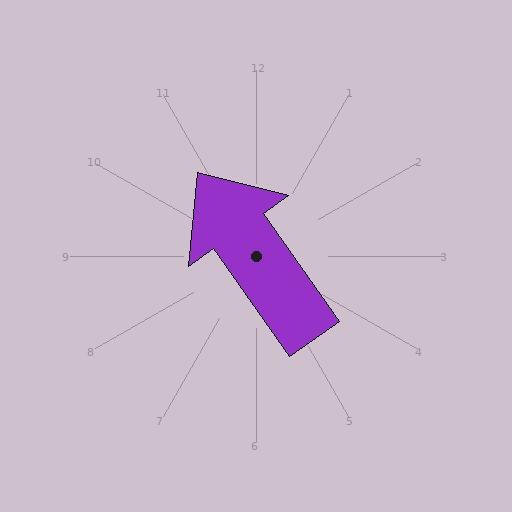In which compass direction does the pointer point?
Northwest.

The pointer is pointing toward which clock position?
Roughly 11 o'clock.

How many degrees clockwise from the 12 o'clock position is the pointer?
Approximately 325 degrees.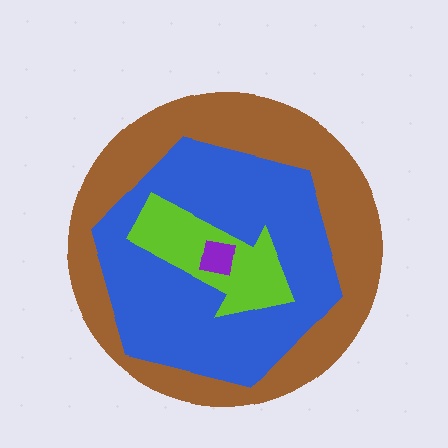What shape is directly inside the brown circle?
The blue hexagon.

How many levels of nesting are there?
4.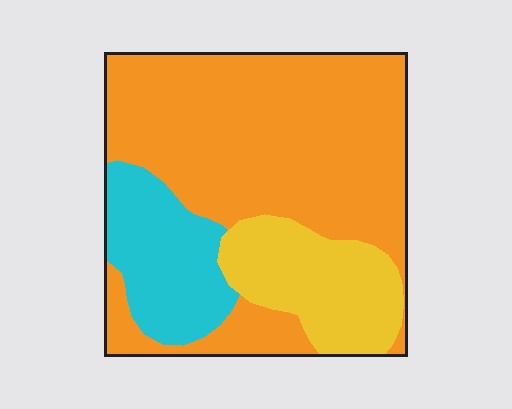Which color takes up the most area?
Orange, at roughly 65%.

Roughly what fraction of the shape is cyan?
Cyan takes up less than a quarter of the shape.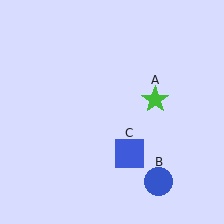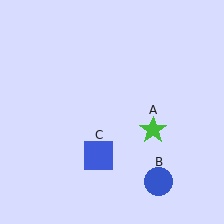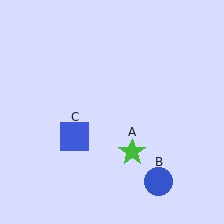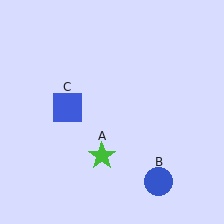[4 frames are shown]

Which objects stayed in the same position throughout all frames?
Blue circle (object B) remained stationary.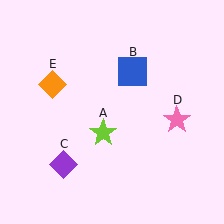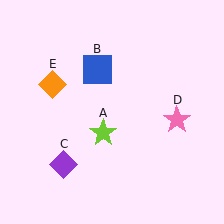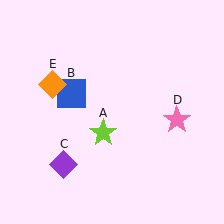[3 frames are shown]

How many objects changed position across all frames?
1 object changed position: blue square (object B).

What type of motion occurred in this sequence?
The blue square (object B) rotated counterclockwise around the center of the scene.